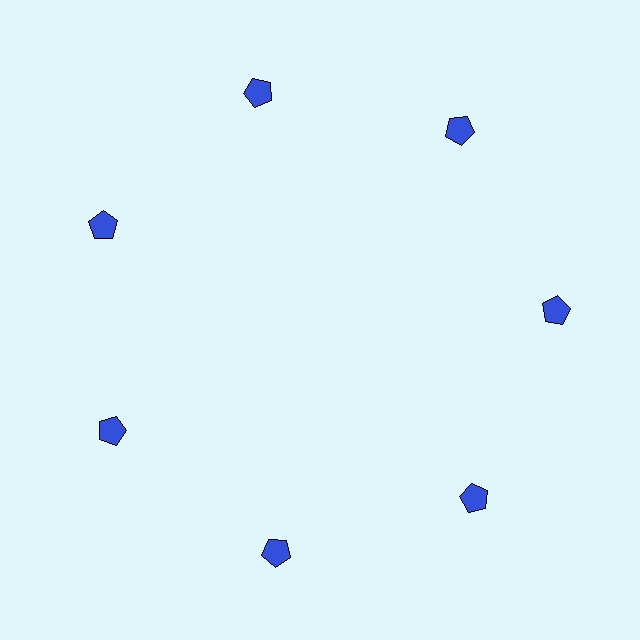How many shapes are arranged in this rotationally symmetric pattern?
There are 7 shapes, arranged in 7 groups of 1.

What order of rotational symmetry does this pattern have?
This pattern has 7-fold rotational symmetry.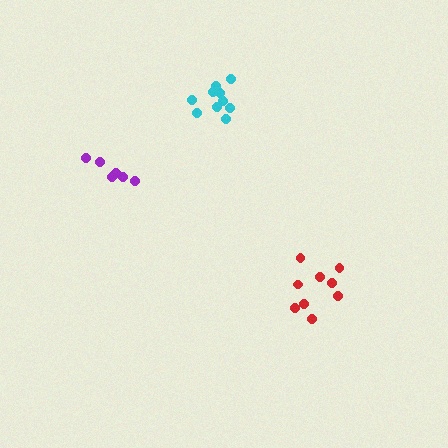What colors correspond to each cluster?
The clusters are colored: red, cyan, purple.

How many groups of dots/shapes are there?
There are 3 groups.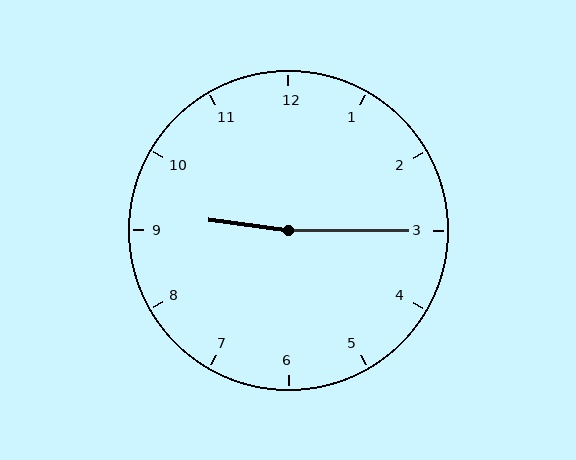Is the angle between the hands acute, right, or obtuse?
It is obtuse.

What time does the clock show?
9:15.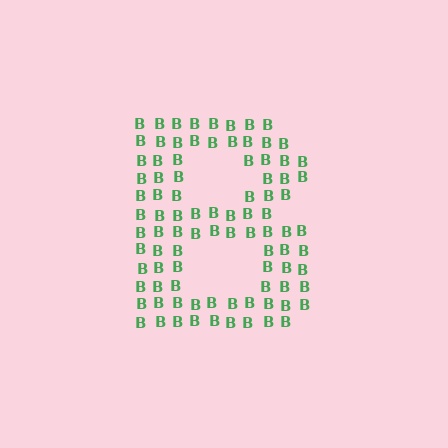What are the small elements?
The small elements are letter B's.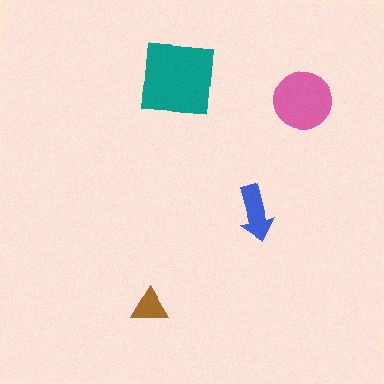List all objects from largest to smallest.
The teal square, the pink circle, the blue arrow, the brown triangle.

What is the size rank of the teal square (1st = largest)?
1st.